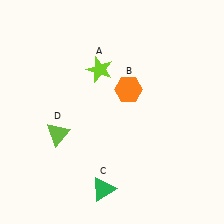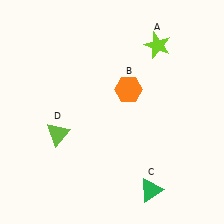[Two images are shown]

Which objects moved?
The objects that moved are: the lime star (A), the green triangle (C).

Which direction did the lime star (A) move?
The lime star (A) moved right.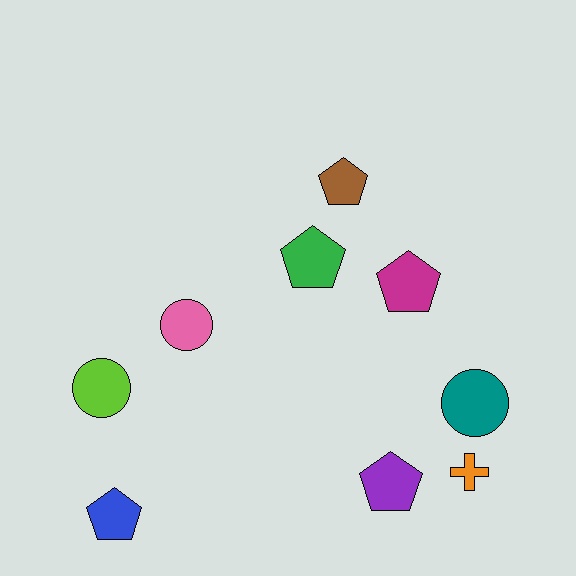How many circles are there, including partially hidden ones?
There are 3 circles.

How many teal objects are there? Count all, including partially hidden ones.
There is 1 teal object.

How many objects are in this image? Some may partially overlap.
There are 9 objects.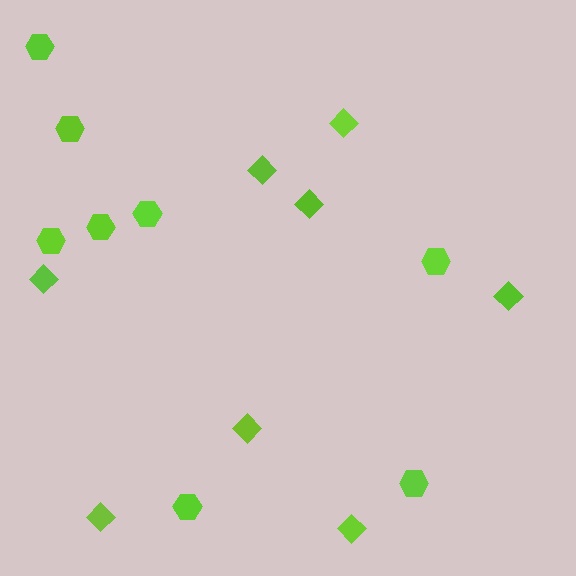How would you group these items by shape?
There are 2 groups: one group of hexagons (8) and one group of diamonds (8).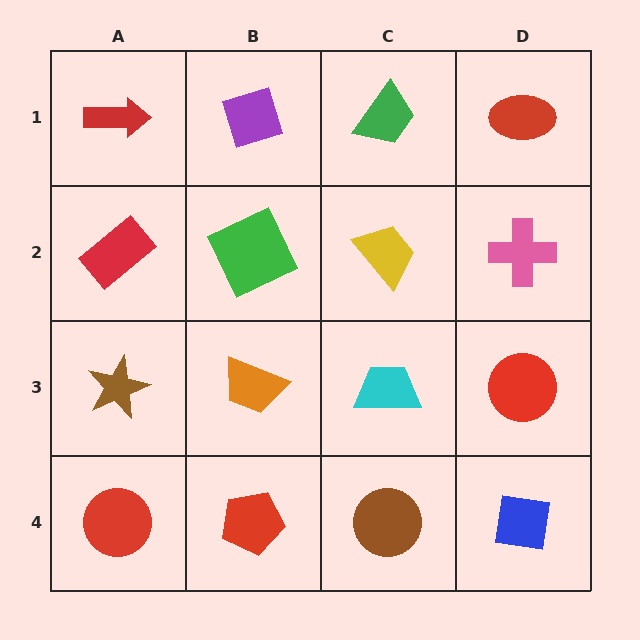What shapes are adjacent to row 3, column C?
A yellow trapezoid (row 2, column C), a brown circle (row 4, column C), an orange trapezoid (row 3, column B), a red circle (row 3, column D).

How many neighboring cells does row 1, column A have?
2.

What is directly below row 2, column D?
A red circle.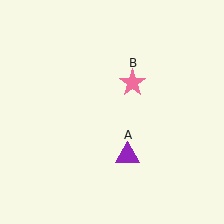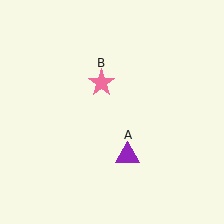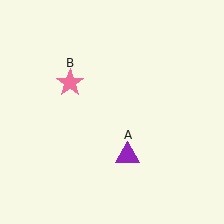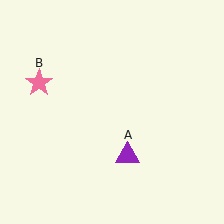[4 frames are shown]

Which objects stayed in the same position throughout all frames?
Purple triangle (object A) remained stationary.